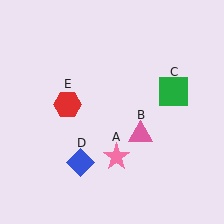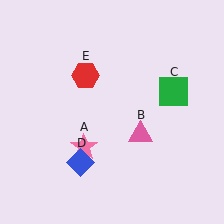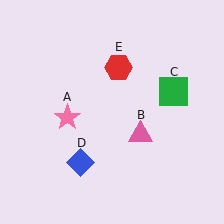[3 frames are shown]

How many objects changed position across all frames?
2 objects changed position: pink star (object A), red hexagon (object E).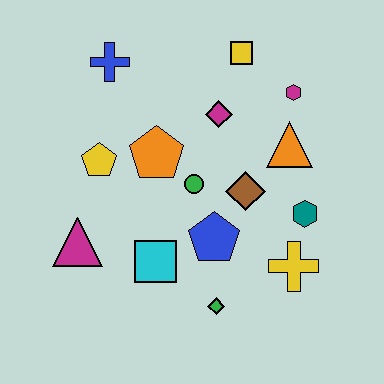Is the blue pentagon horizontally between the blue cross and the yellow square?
Yes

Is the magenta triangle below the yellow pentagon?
Yes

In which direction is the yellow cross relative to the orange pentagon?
The yellow cross is to the right of the orange pentagon.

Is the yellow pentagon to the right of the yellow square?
No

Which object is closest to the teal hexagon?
The yellow cross is closest to the teal hexagon.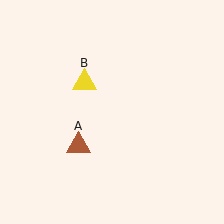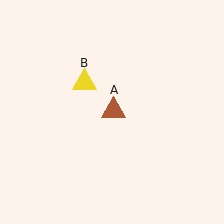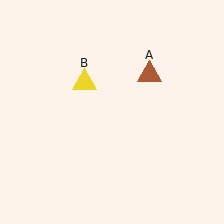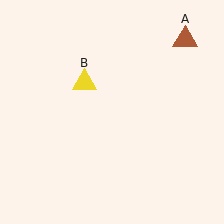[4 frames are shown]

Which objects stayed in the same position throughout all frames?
Yellow triangle (object B) remained stationary.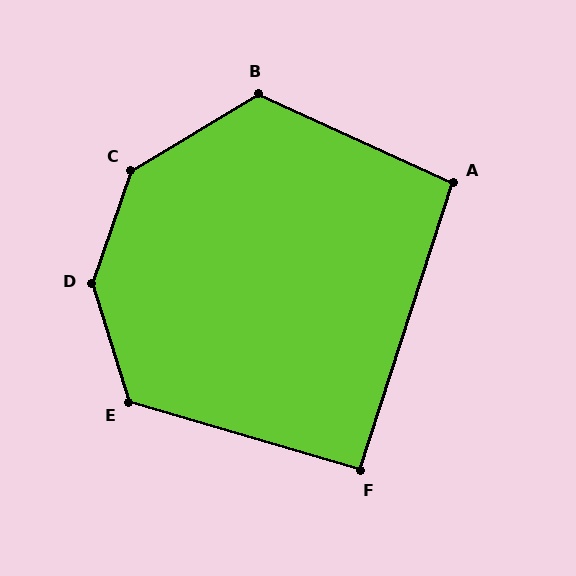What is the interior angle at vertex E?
Approximately 123 degrees (obtuse).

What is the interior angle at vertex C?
Approximately 140 degrees (obtuse).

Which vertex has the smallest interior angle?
F, at approximately 92 degrees.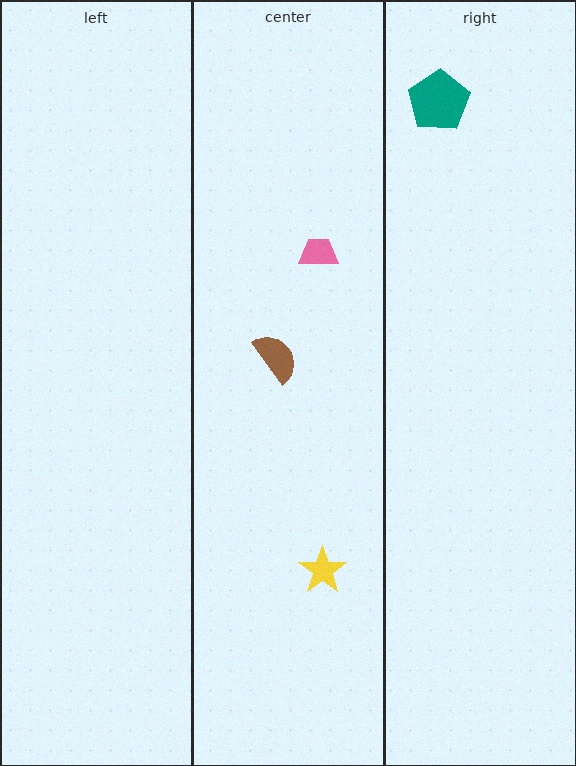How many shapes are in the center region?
3.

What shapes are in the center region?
The pink trapezoid, the yellow star, the brown semicircle.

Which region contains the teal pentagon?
The right region.